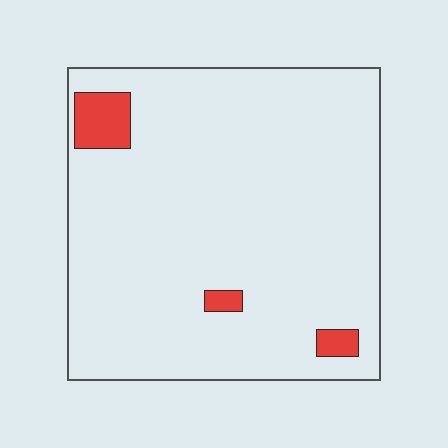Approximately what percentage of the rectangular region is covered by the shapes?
Approximately 5%.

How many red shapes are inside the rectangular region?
3.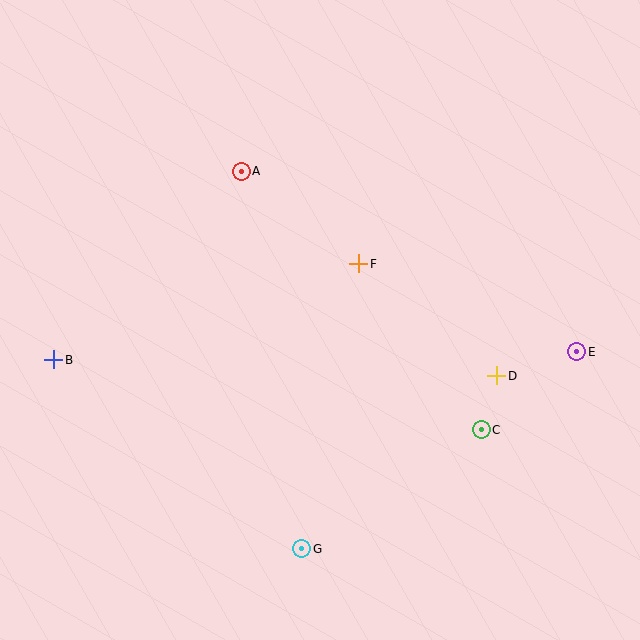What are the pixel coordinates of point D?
Point D is at (497, 376).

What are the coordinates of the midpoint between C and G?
The midpoint between C and G is at (392, 489).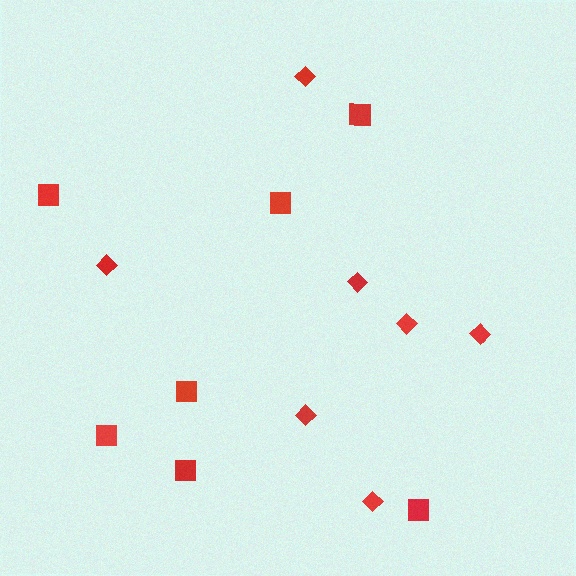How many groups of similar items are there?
There are 2 groups: one group of squares (7) and one group of diamonds (7).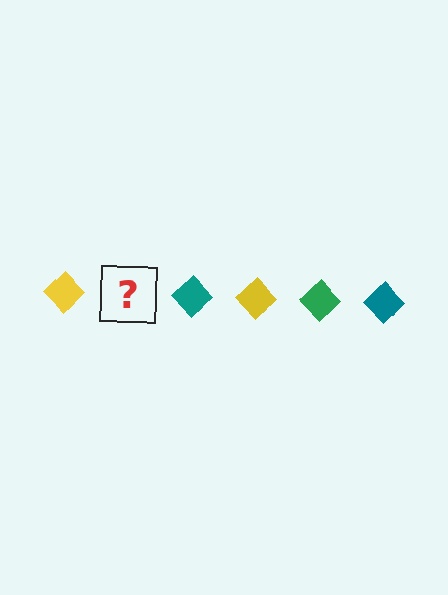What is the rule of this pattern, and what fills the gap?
The rule is that the pattern cycles through yellow, green, teal diamonds. The gap should be filled with a green diamond.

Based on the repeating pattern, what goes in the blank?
The blank should be a green diamond.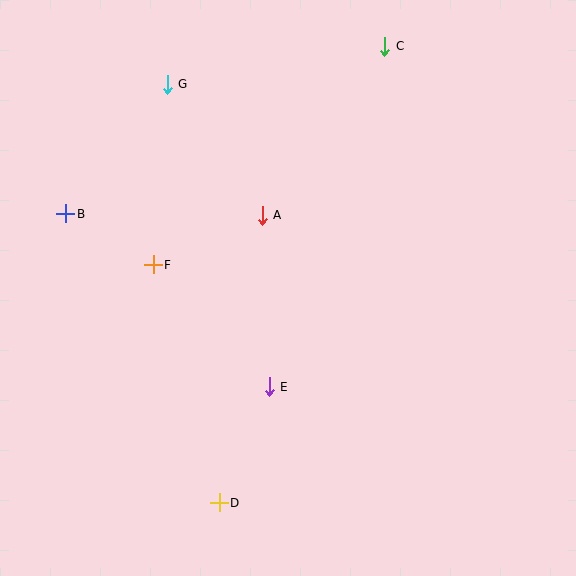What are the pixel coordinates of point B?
Point B is at (66, 214).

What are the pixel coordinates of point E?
Point E is at (269, 387).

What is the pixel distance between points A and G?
The distance between A and G is 162 pixels.